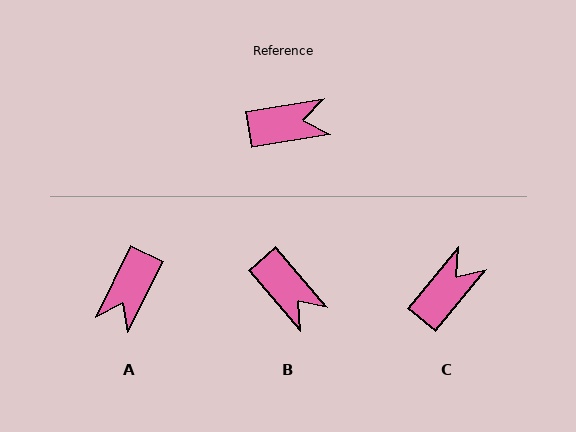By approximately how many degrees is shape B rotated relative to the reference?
Approximately 58 degrees clockwise.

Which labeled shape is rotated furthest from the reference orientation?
A, about 125 degrees away.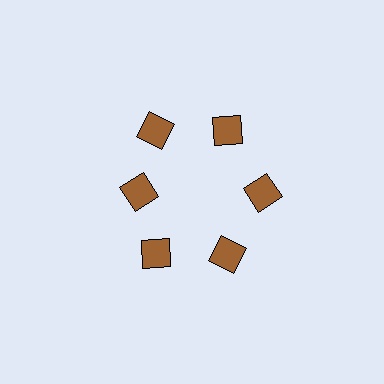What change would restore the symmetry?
The symmetry would be restored by moving it outward, back onto the ring so that all 6 squares sit at equal angles and equal distance from the center.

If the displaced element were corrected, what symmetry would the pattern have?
It would have 6-fold rotational symmetry — the pattern would map onto itself every 60 degrees.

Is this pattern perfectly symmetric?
No. The 6 brown squares are arranged in a ring, but one element near the 9 o'clock position is pulled inward toward the center, breaking the 6-fold rotational symmetry.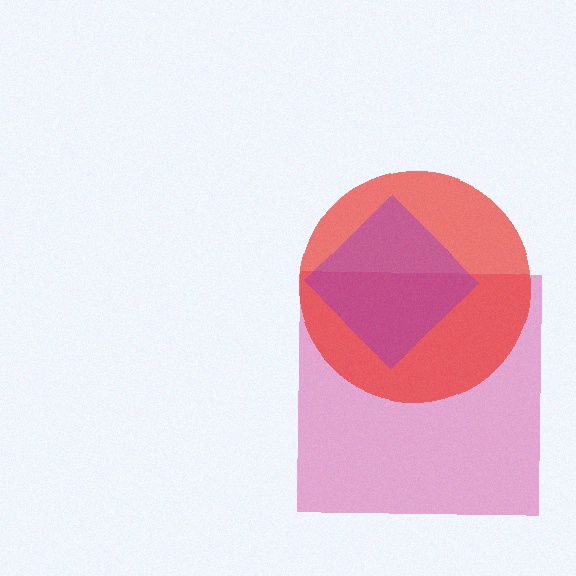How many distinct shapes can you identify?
There are 3 distinct shapes: a magenta square, a red circle, a purple diamond.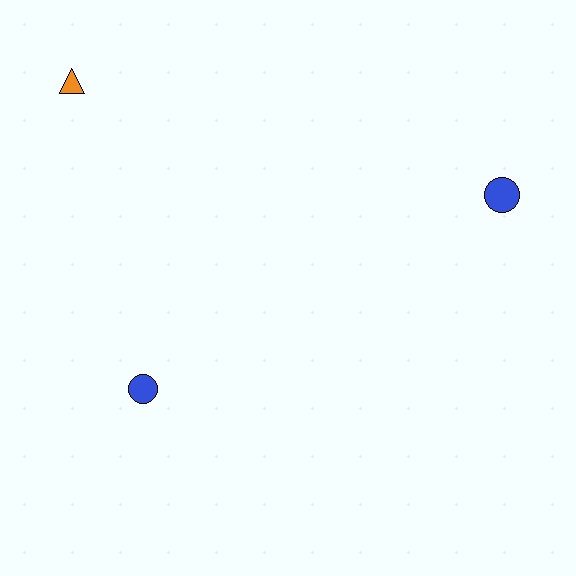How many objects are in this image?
There are 3 objects.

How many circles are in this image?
There are 2 circles.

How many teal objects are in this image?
There are no teal objects.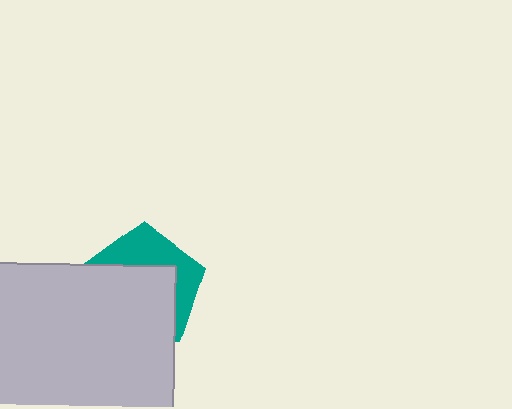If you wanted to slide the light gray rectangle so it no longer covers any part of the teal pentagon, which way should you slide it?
Slide it down — that is the most direct way to separate the two shapes.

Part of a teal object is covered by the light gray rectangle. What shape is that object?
It is a pentagon.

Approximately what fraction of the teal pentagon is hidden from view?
Roughly 62% of the teal pentagon is hidden behind the light gray rectangle.